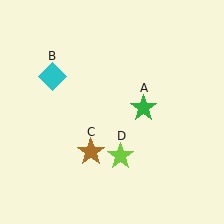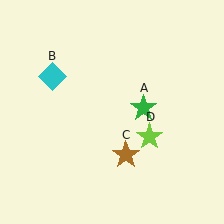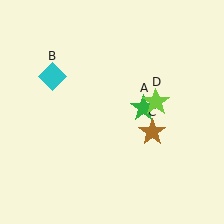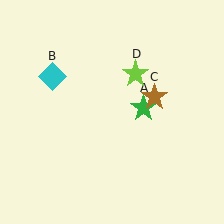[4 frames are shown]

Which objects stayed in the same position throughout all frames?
Green star (object A) and cyan diamond (object B) remained stationary.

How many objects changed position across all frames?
2 objects changed position: brown star (object C), lime star (object D).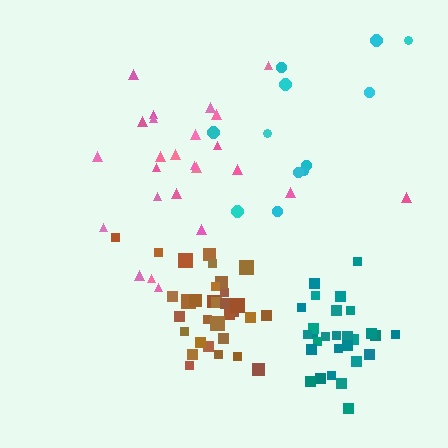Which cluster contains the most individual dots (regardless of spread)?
Brown (33).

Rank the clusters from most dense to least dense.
teal, brown, pink, cyan.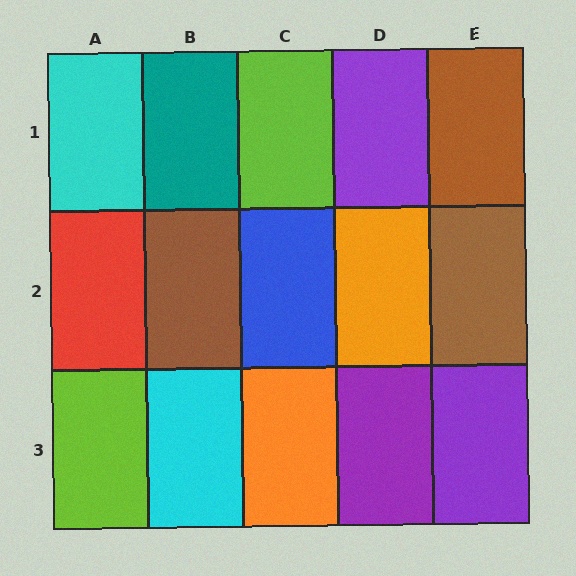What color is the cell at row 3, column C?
Orange.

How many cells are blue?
1 cell is blue.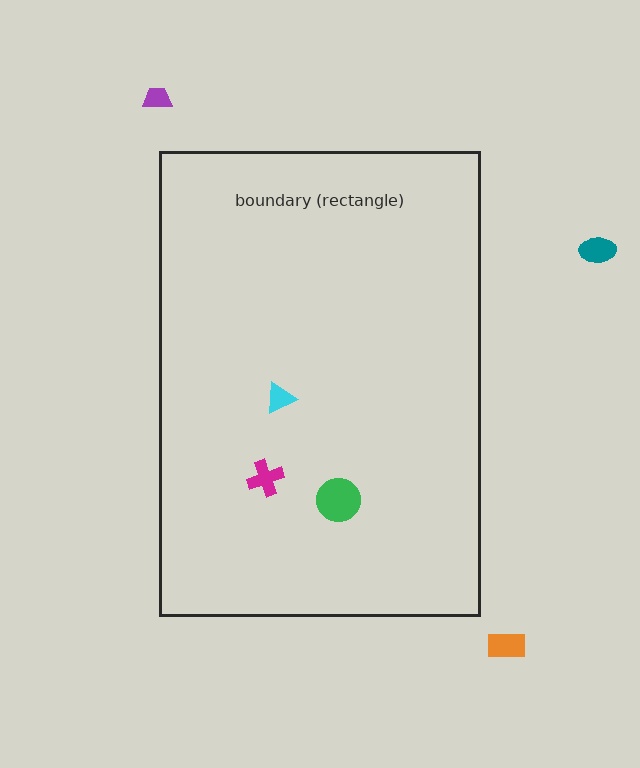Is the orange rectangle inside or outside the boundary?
Outside.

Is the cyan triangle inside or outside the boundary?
Inside.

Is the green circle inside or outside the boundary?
Inside.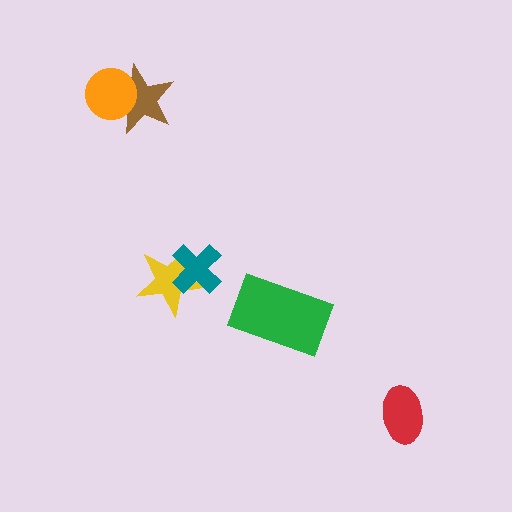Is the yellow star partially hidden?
Yes, it is partially covered by another shape.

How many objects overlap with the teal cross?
1 object overlaps with the teal cross.